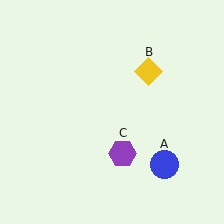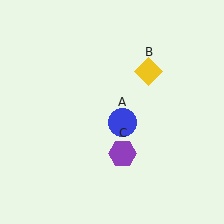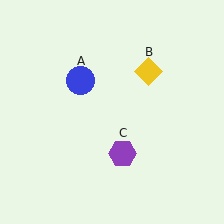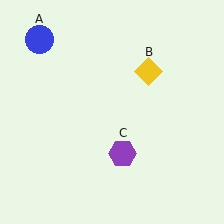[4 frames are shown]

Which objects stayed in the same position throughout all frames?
Yellow diamond (object B) and purple hexagon (object C) remained stationary.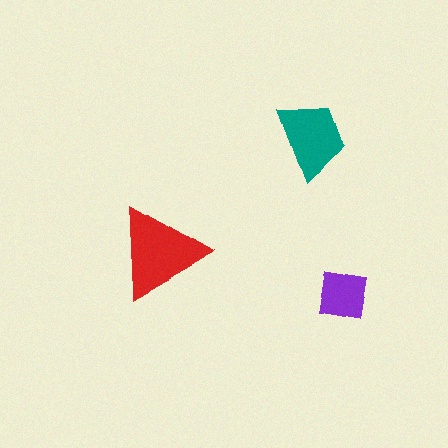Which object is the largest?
The red triangle.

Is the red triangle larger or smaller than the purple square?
Larger.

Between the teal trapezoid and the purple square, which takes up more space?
The teal trapezoid.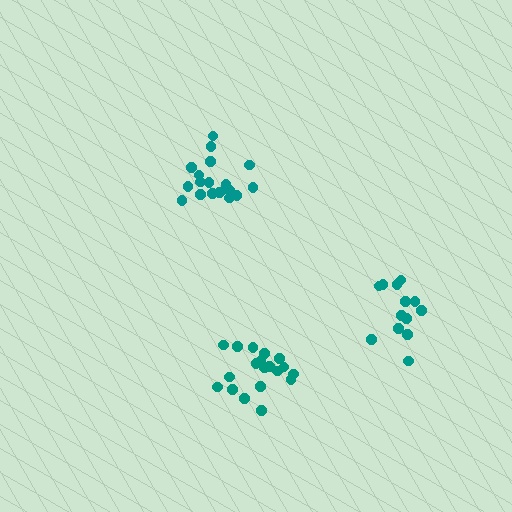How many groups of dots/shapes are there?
There are 3 groups.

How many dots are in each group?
Group 1: 19 dots, Group 2: 19 dots, Group 3: 14 dots (52 total).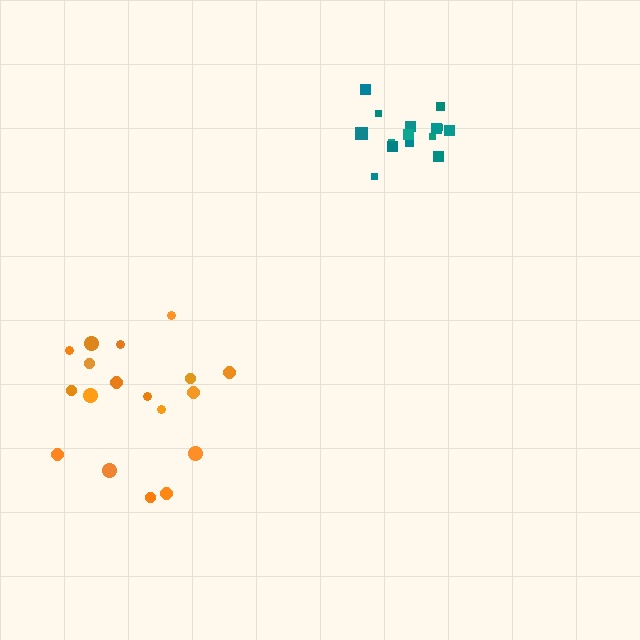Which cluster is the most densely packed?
Teal.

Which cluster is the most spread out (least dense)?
Orange.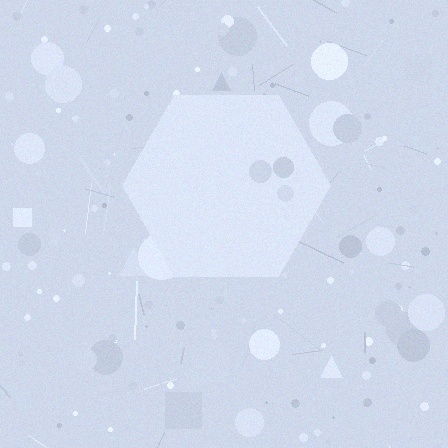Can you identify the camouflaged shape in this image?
The camouflaged shape is a hexagon.